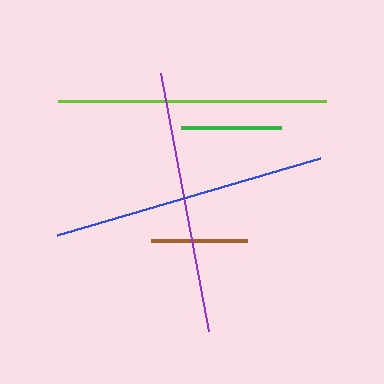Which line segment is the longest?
The blue line is the longest at approximately 274 pixels.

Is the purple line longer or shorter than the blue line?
The blue line is longer than the purple line.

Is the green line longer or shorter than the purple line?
The purple line is longer than the green line.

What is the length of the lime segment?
The lime segment is approximately 268 pixels long.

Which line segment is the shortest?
The brown line is the shortest at approximately 96 pixels.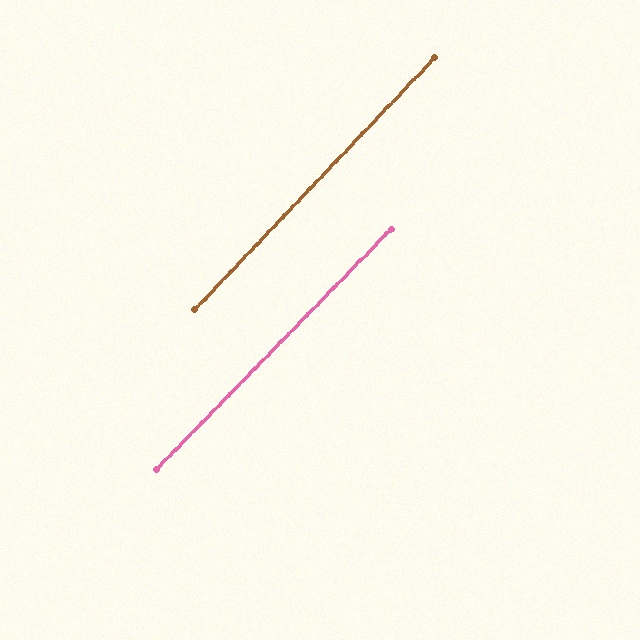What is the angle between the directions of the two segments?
Approximately 0 degrees.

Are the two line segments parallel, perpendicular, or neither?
Parallel — their directions differ by only 0.5°.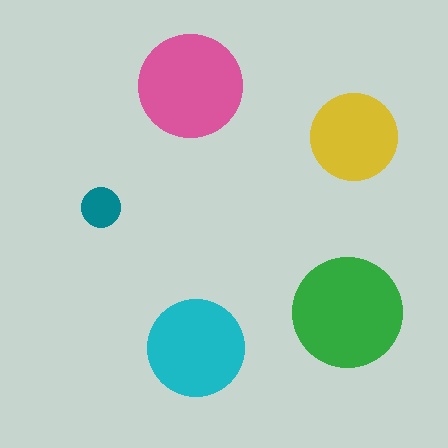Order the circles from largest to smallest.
the green one, the pink one, the cyan one, the yellow one, the teal one.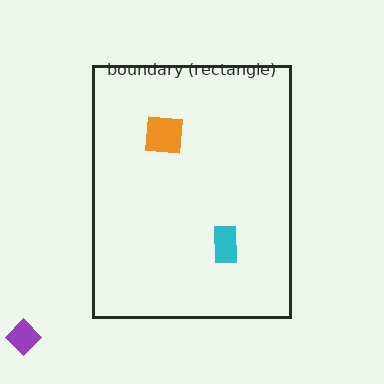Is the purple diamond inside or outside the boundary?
Outside.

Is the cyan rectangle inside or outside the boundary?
Inside.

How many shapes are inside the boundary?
2 inside, 1 outside.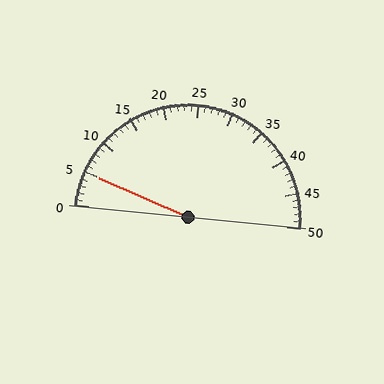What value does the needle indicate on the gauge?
The needle indicates approximately 5.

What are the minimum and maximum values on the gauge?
The gauge ranges from 0 to 50.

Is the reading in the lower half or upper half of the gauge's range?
The reading is in the lower half of the range (0 to 50).